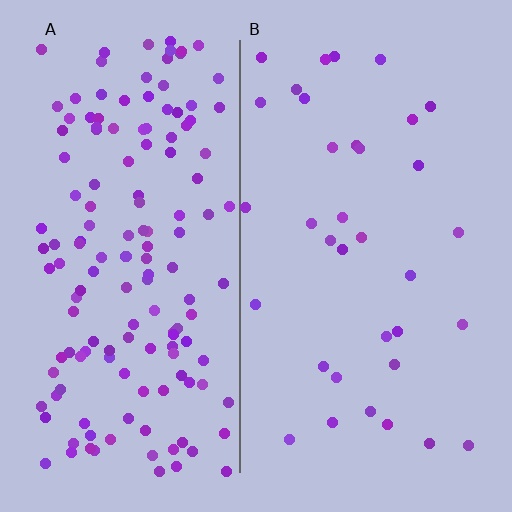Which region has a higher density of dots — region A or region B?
A (the left).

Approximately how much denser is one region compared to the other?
Approximately 4.3× — region A over region B.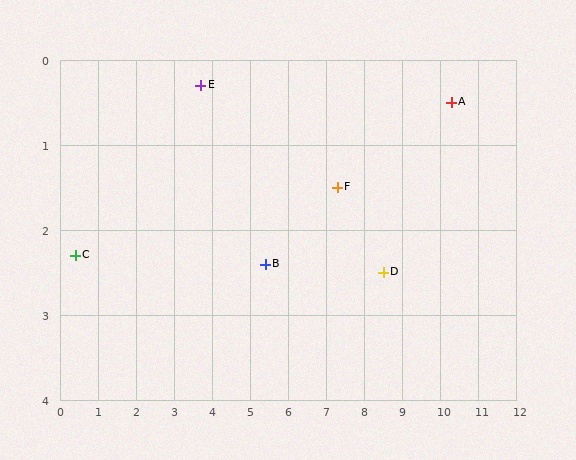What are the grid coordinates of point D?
Point D is at approximately (8.5, 2.5).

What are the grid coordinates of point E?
Point E is at approximately (3.7, 0.3).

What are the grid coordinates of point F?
Point F is at approximately (7.3, 1.5).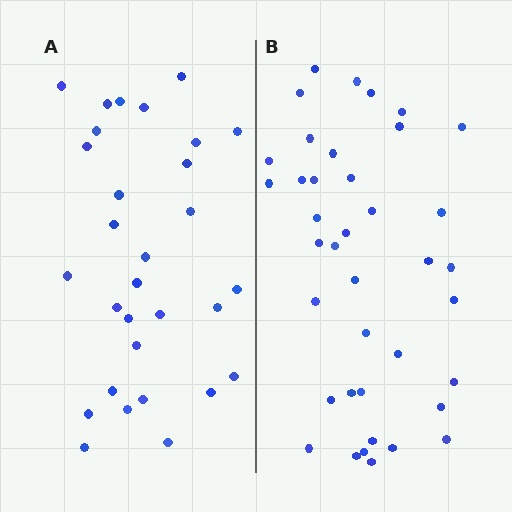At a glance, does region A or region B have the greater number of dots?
Region B (the right region) has more dots.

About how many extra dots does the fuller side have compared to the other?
Region B has roughly 8 or so more dots than region A.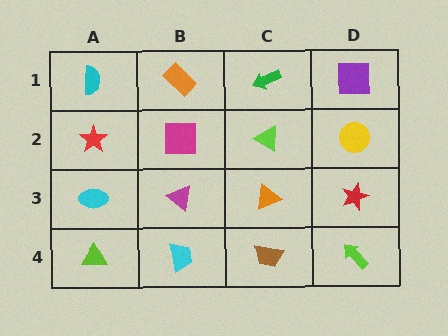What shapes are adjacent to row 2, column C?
A green arrow (row 1, column C), an orange triangle (row 3, column C), a magenta square (row 2, column B), a yellow circle (row 2, column D).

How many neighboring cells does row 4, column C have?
3.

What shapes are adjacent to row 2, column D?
A purple square (row 1, column D), a red star (row 3, column D), a lime triangle (row 2, column C).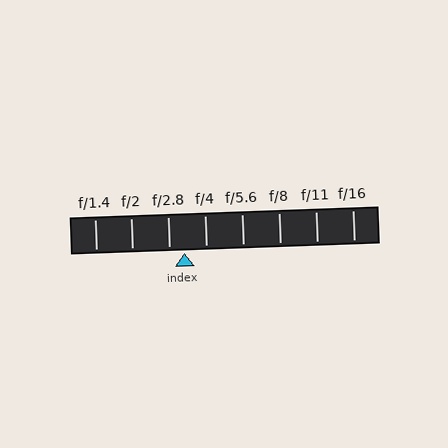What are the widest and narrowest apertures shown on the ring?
The widest aperture shown is f/1.4 and the narrowest is f/16.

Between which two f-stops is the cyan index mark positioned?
The index mark is between f/2.8 and f/4.